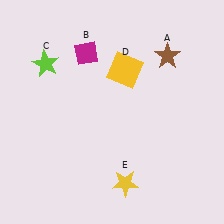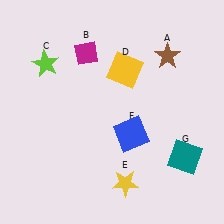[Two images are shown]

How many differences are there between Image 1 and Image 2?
There are 2 differences between the two images.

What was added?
A blue square (F), a teal square (G) were added in Image 2.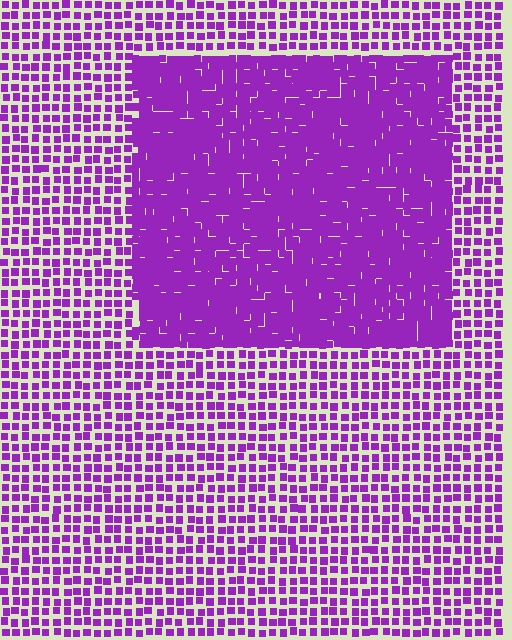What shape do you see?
I see a rectangle.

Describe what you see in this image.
The image contains small purple elements arranged at two different densities. A rectangle-shaped region is visible where the elements are more densely packed than the surrounding area.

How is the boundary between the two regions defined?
The boundary is defined by a change in element density (approximately 2.2x ratio). All elements are the same color, size, and shape.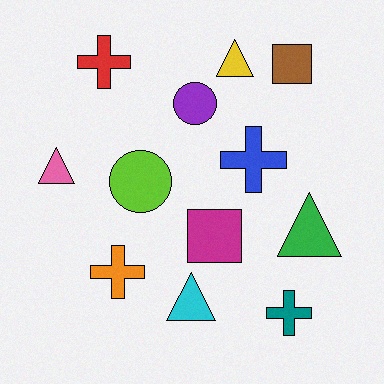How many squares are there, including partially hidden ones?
There are 2 squares.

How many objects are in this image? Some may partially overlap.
There are 12 objects.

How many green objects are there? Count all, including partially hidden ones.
There is 1 green object.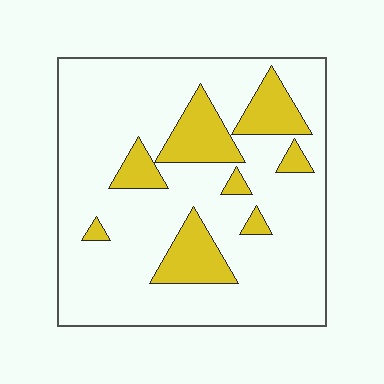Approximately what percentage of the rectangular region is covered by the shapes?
Approximately 20%.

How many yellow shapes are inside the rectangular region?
8.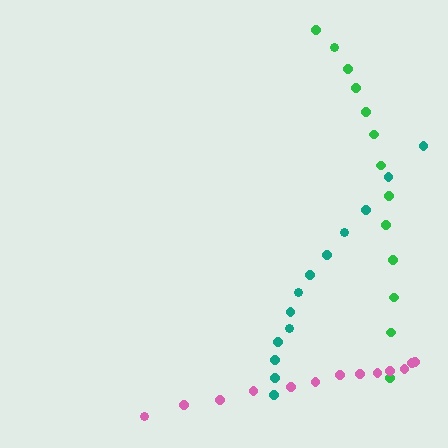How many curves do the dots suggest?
There are 3 distinct paths.